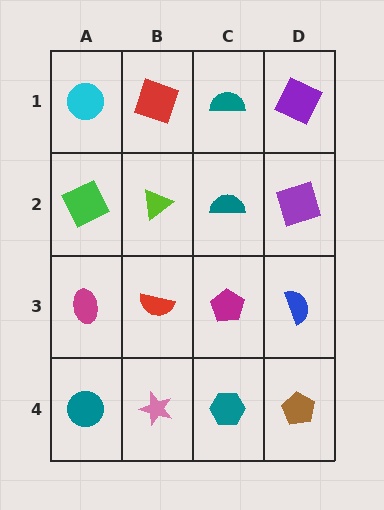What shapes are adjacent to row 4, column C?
A magenta pentagon (row 3, column C), a pink star (row 4, column B), a brown pentagon (row 4, column D).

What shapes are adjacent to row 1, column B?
A lime triangle (row 2, column B), a cyan circle (row 1, column A), a teal semicircle (row 1, column C).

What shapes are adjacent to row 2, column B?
A red square (row 1, column B), a red semicircle (row 3, column B), a green square (row 2, column A), a teal semicircle (row 2, column C).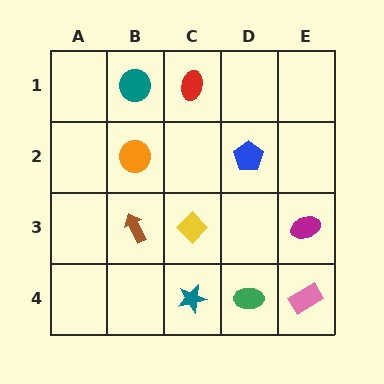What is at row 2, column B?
An orange circle.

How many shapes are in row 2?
2 shapes.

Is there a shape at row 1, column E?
No, that cell is empty.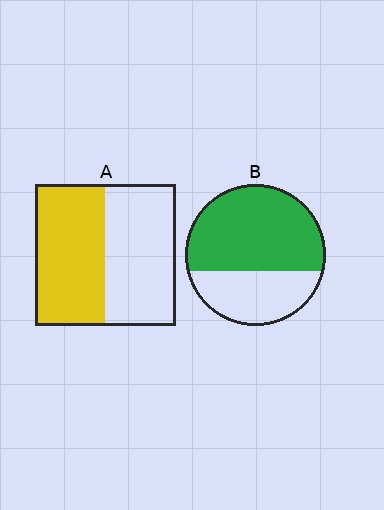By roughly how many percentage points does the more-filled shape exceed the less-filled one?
By roughly 15 percentage points (B over A).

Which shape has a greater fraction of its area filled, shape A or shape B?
Shape B.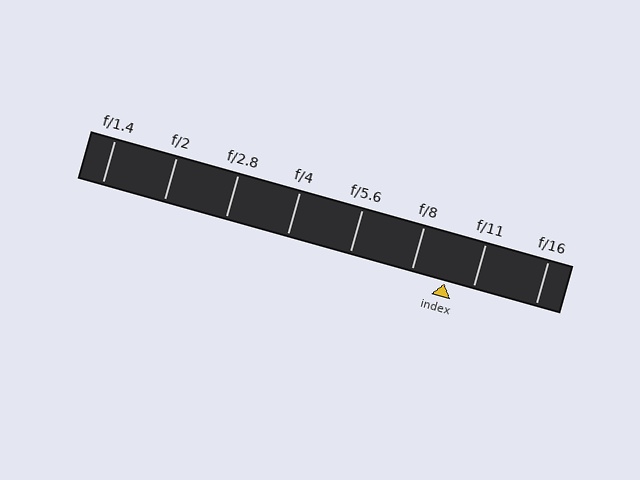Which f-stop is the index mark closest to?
The index mark is closest to f/11.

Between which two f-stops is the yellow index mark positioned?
The index mark is between f/8 and f/11.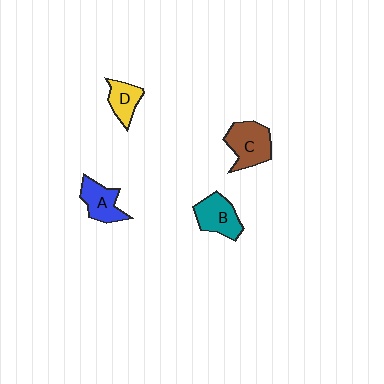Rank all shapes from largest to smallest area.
From largest to smallest: C (brown), B (teal), A (blue), D (yellow).